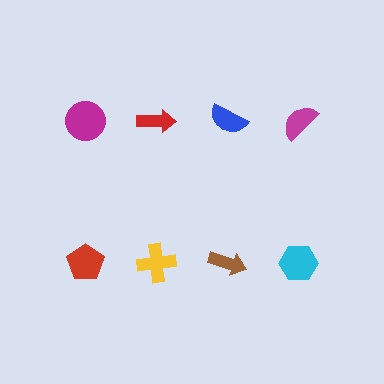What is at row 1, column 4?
A magenta semicircle.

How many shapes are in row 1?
4 shapes.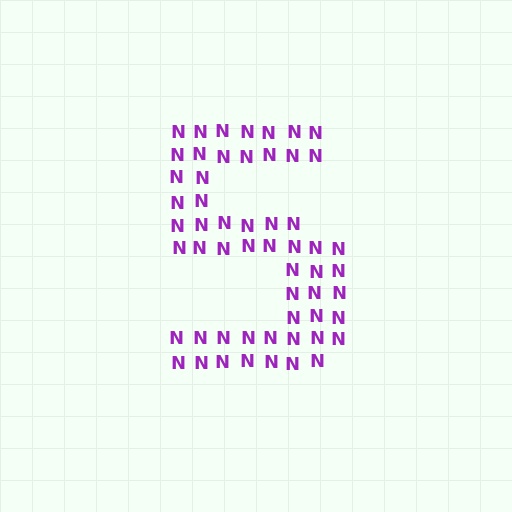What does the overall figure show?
The overall figure shows the digit 5.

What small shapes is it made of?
It is made of small letter N's.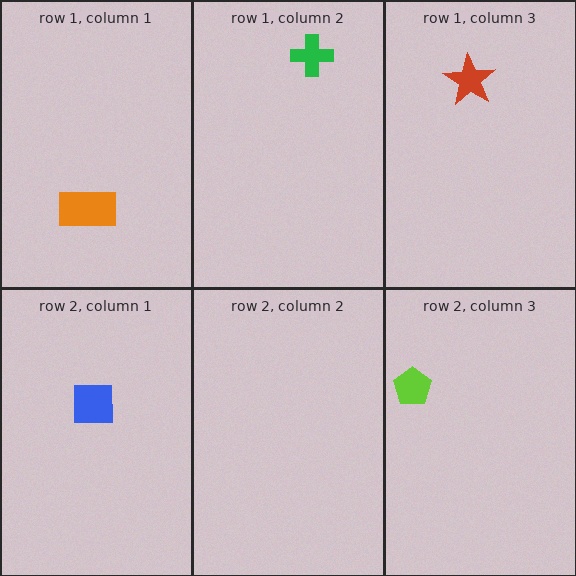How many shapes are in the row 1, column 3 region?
1.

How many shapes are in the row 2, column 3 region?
1.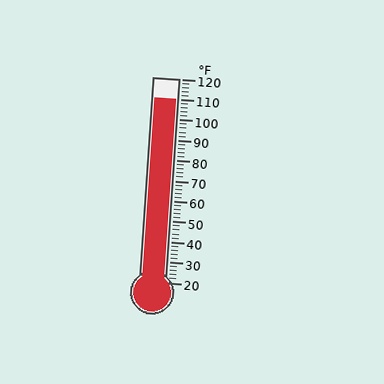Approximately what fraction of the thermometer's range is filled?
The thermometer is filled to approximately 90% of its range.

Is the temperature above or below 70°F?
The temperature is above 70°F.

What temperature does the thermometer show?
The thermometer shows approximately 110°F.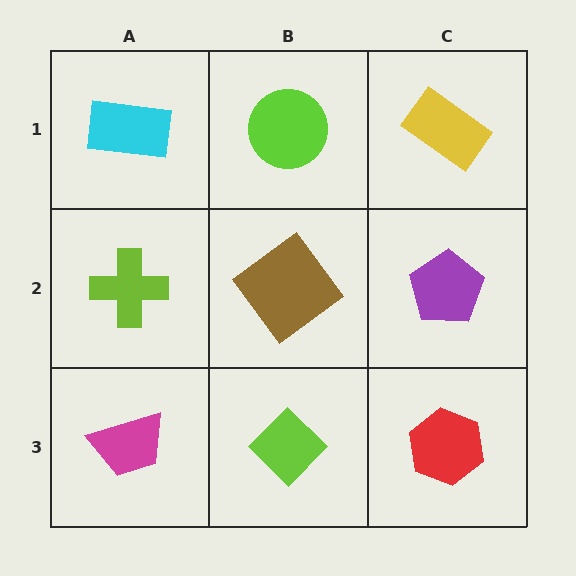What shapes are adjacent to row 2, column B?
A lime circle (row 1, column B), a lime diamond (row 3, column B), a lime cross (row 2, column A), a purple pentagon (row 2, column C).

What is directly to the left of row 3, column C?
A lime diamond.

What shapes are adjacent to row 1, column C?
A purple pentagon (row 2, column C), a lime circle (row 1, column B).